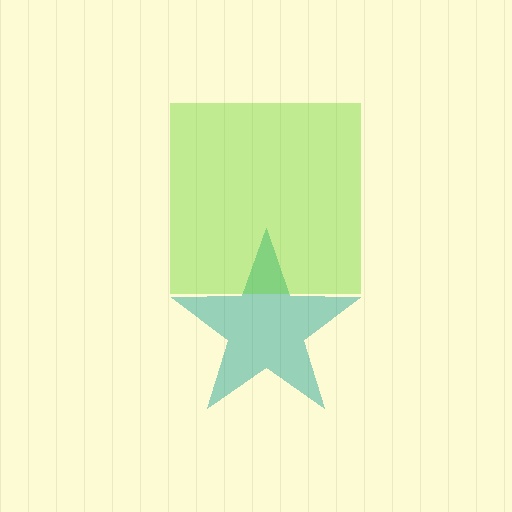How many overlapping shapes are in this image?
There are 2 overlapping shapes in the image.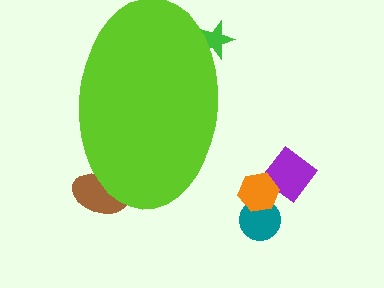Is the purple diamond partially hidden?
No, the purple diamond is fully visible.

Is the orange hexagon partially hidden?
No, the orange hexagon is fully visible.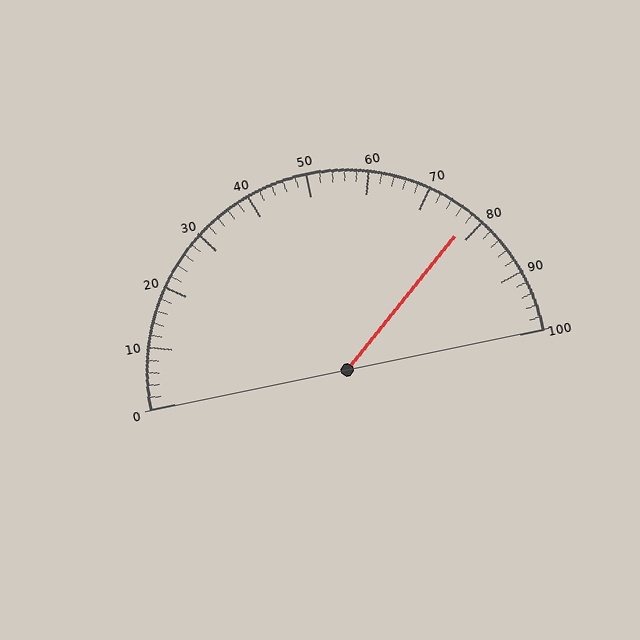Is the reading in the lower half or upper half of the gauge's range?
The reading is in the upper half of the range (0 to 100).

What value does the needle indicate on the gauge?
The needle indicates approximately 78.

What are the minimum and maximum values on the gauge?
The gauge ranges from 0 to 100.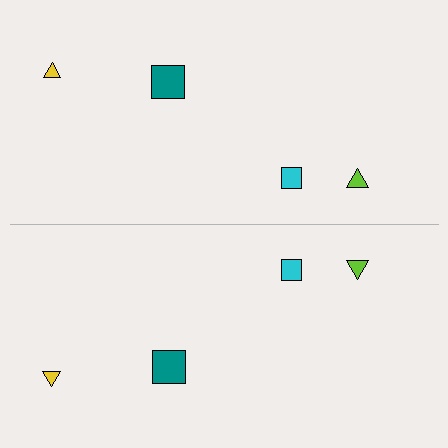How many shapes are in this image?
There are 8 shapes in this image.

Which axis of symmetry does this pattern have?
The pattern has a horizontal axis of symmetry running through the center of the image.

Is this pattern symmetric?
Yes, this pattern has bilateral (reflection) symmetry.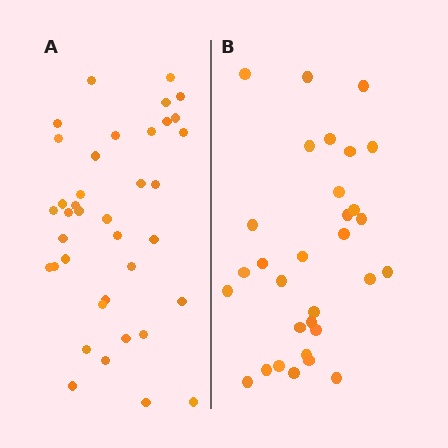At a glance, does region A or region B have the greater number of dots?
Region A (the left region) has more dots.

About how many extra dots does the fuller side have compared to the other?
Region A has roughly 8 or so more dots than region B.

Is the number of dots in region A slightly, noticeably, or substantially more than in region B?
Region A has only slightly more — the two regions are fairly close. The ratio is roughly 1.2 to 1.